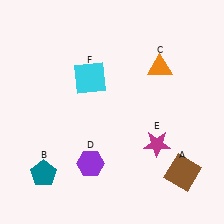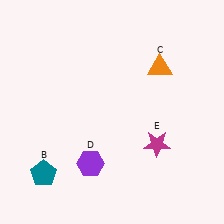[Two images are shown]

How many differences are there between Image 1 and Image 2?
There are 2 differences between the two images.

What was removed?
The cyan square (F), the brown square (A) were removed in Image 2.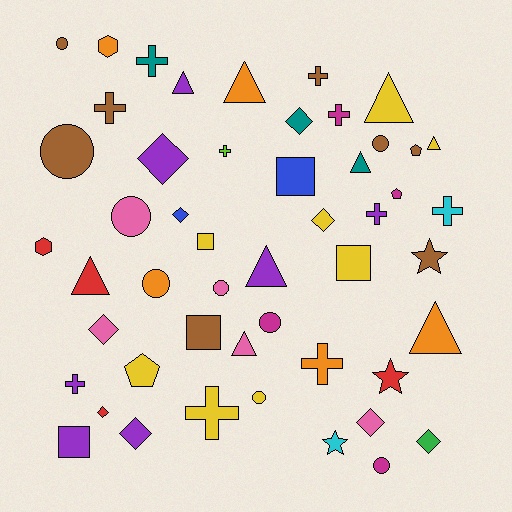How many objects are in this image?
There are 50 objects.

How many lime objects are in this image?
There is 1 lime object.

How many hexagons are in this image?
There are 2 hexagons.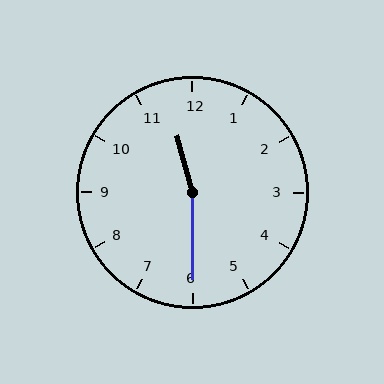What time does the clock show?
11:30.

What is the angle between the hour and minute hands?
Approximately 165 degrees.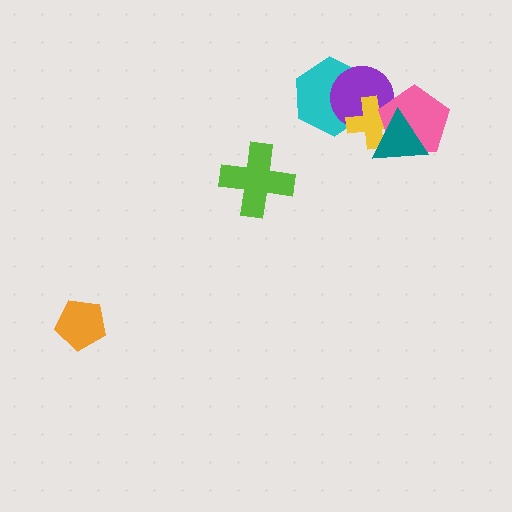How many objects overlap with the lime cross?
0 objects overlap with the lime cross.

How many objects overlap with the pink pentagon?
3 objects overlap with the pink pentagon.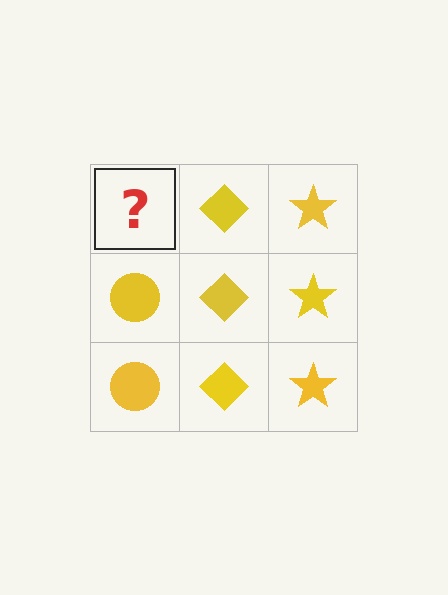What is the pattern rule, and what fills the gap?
The rule is that each column has a consistent shape. The gap should be filled with a yellow circle.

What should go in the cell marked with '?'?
The missing cell should contain a yellow circle.